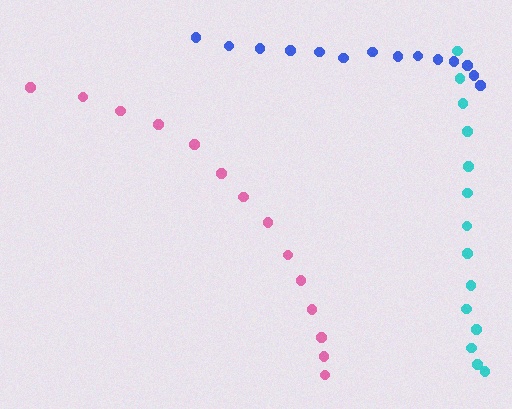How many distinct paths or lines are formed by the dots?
There are 3 distinct paths.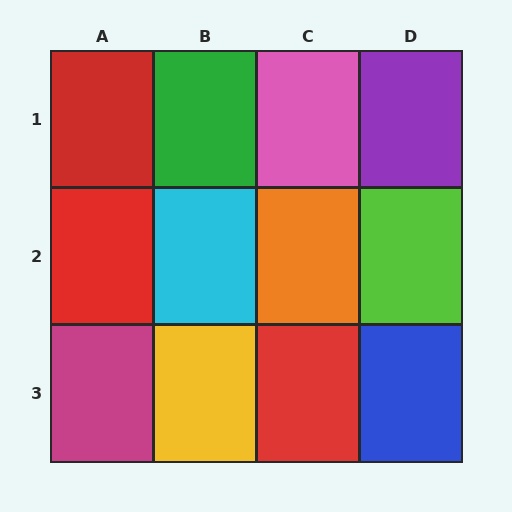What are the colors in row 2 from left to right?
Red, cyan, orange, lime.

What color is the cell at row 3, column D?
Blue.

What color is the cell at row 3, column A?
Magenta.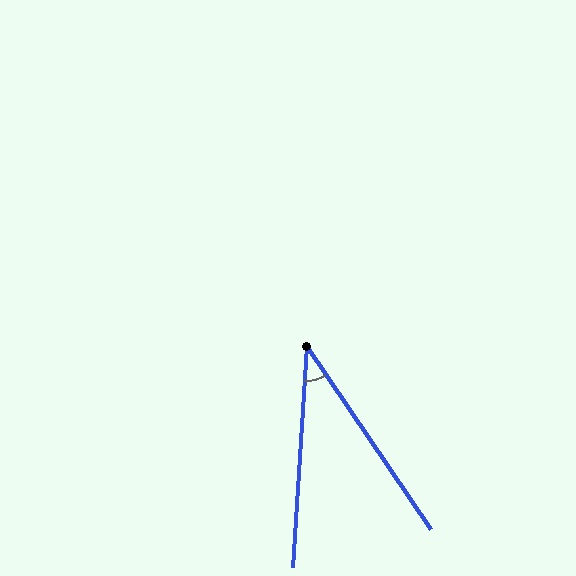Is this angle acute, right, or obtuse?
It is acute.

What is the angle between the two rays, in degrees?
Approximately 38 degrees.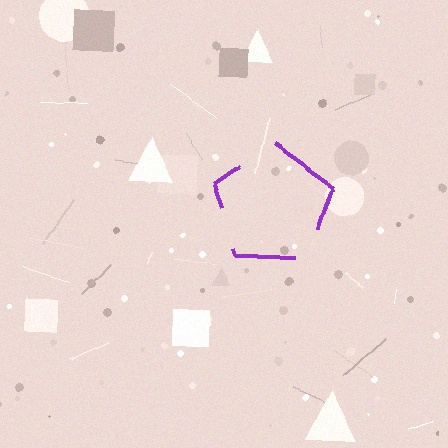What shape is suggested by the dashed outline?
The dashed outline suggests a pentagon.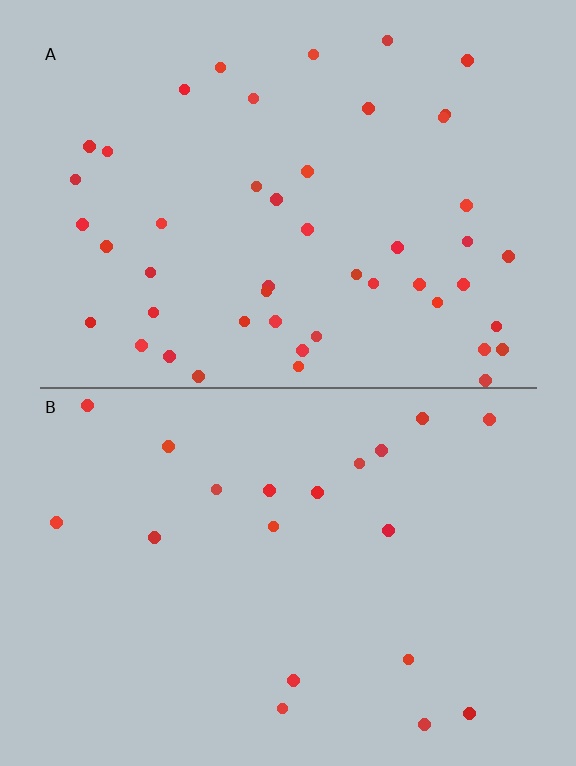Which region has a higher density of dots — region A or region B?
A (the top).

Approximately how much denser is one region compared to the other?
Approximately 2.4× — region A over region B.